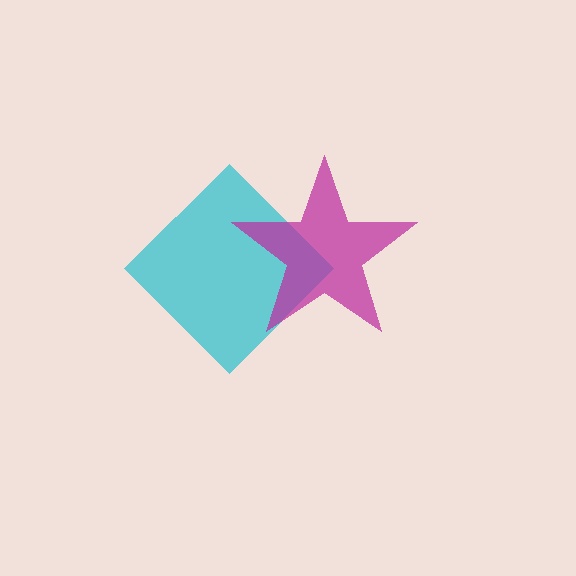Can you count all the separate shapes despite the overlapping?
Yes, there are 2 separate shapes.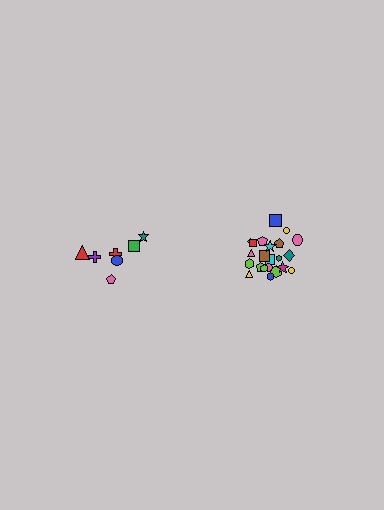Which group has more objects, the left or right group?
The right group.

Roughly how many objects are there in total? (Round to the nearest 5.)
Roughly 30 objects in total.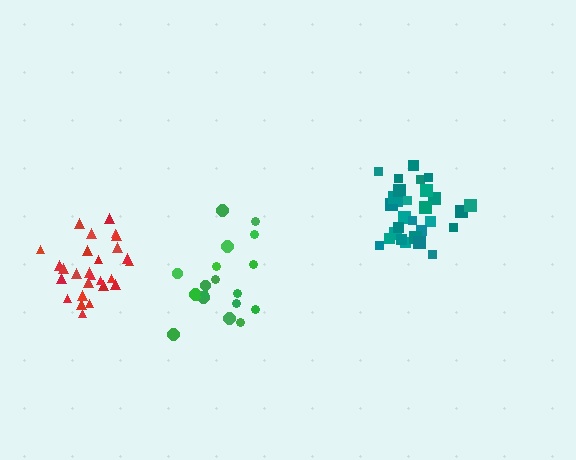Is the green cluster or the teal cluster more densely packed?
Teal.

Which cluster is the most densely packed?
Teal.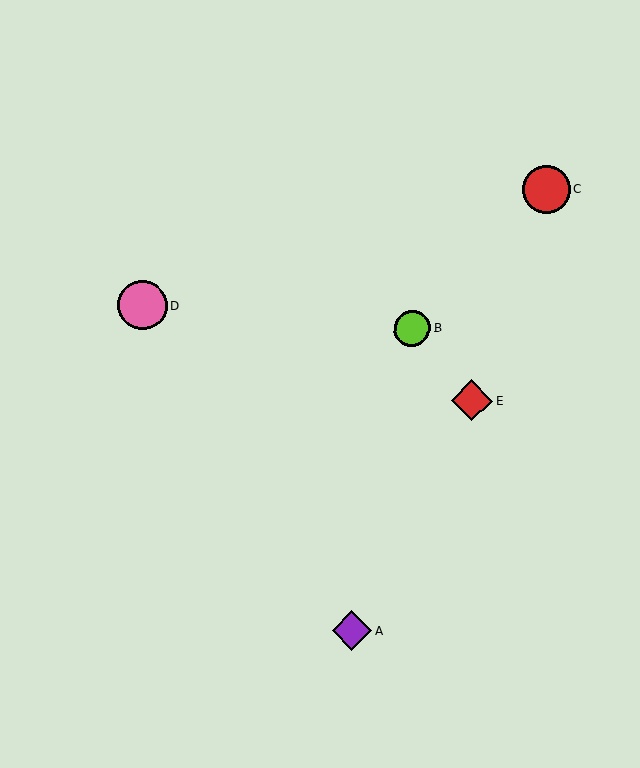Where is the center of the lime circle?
The center of the lime circle is at (412, 328).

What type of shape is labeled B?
Shape B is a lime circle.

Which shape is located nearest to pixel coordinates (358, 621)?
The purple diamond (labeled A) at (352, 631) is nearest to that location.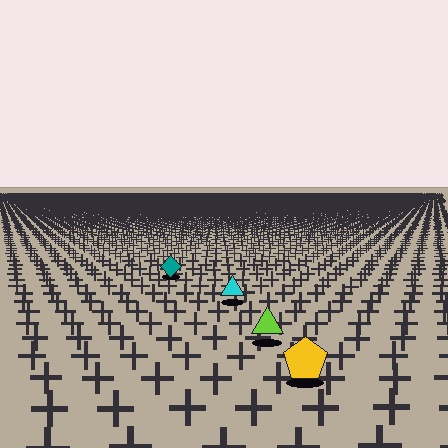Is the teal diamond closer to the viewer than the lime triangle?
No. The lime triangle is closer — you can tell from the texture gradient: the ground texture is coarser near it.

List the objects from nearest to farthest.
From nearest to farthest: the yellow pentagon, the lime triangle, the cyan triangle, the teal diamond.